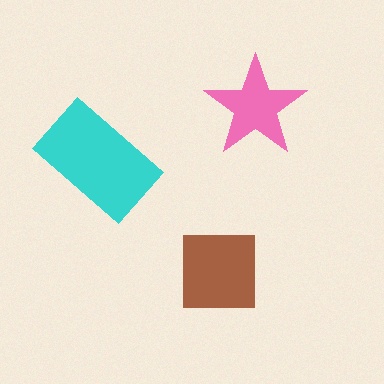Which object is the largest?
The cyan rectangle.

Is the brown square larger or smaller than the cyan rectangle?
Smaller.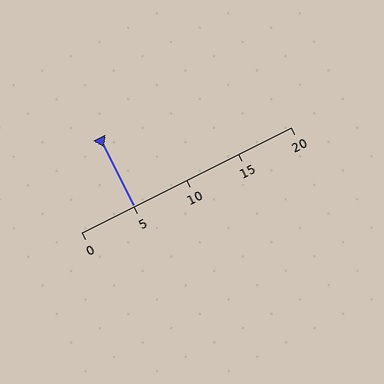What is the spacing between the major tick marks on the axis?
The major ticks are spaced 5 apart.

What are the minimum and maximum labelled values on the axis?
The axis runs from 0 to 20.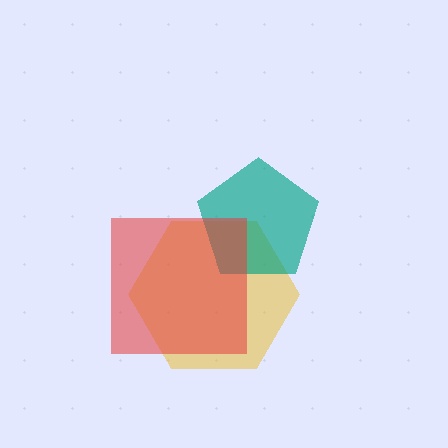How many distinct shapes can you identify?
There are 3 distinct shapes: a yellow hexagon, a teal pentagon, a red square.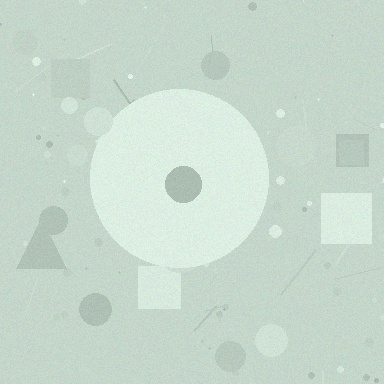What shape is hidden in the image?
A circle is hidden in the image.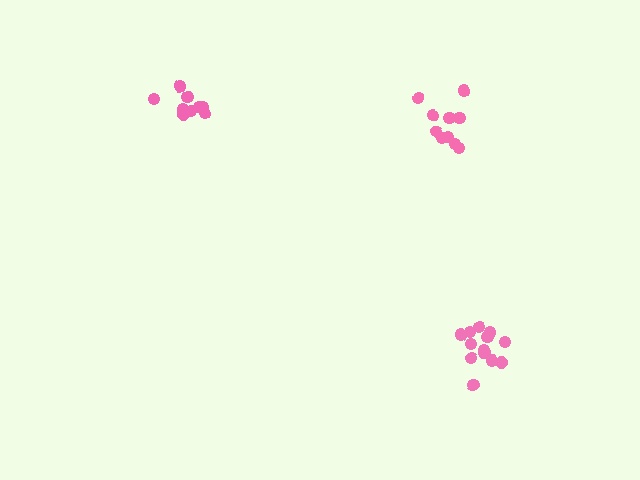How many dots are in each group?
Group 1: 9 dots, Group 2: 13 dots, Group 3: 10 dots (32 total).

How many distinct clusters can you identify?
There are 3 distinct clusters.